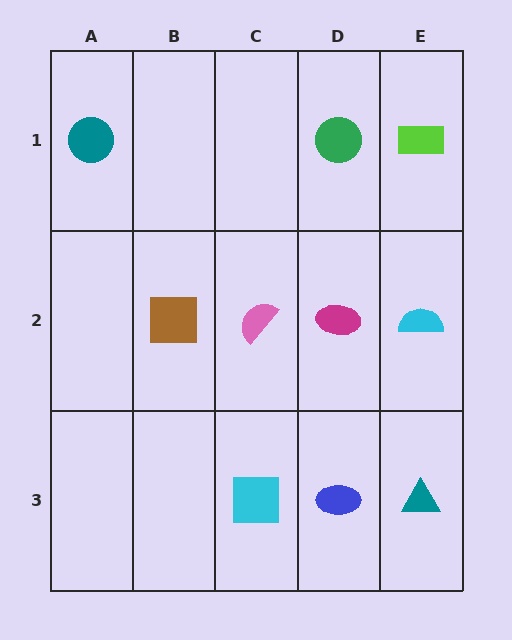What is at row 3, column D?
A blue ellipse.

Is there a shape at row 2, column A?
No, that cell is empty.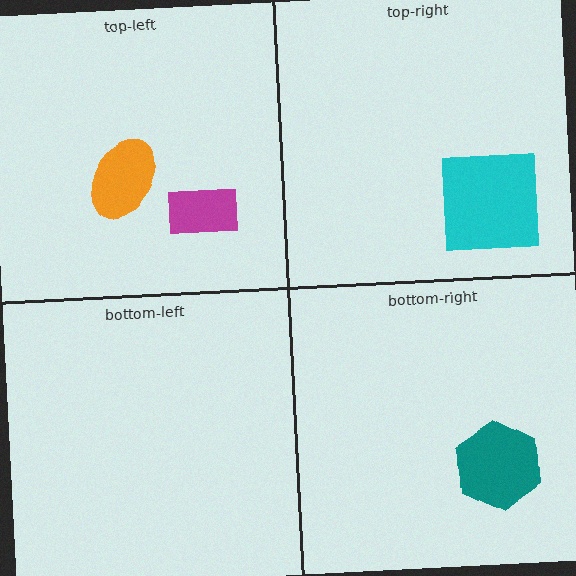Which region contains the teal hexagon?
The bottom-right region.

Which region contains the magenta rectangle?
The top-left region.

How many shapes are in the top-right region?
1.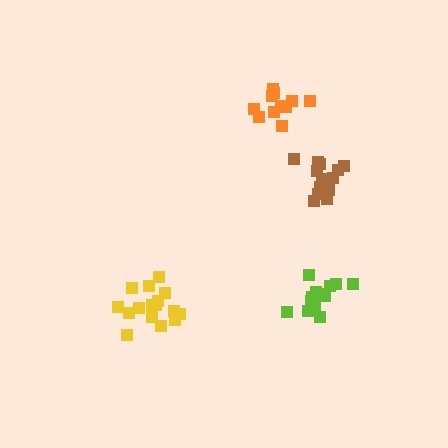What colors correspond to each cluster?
The clusters are colored: lime, yellow, brown, orange.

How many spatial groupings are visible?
There are 4 spatial groupings.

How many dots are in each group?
Group 1: 14 dots, Group 2: 17 dots, Group 3: 14 dots, Group 4: 11 dots (56 total).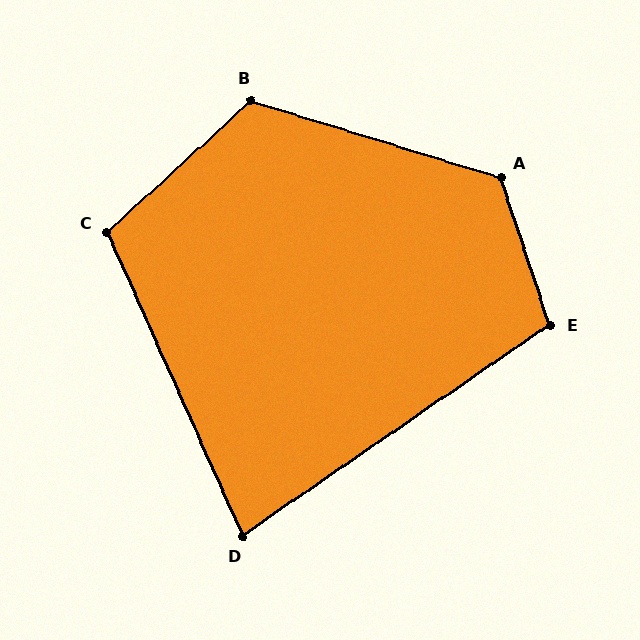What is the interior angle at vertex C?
Approximately 109 degrees (obtuse).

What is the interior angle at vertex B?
Approximately 120 degrees (obtuse).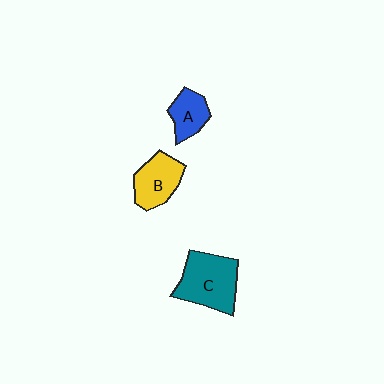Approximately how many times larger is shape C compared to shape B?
Approximately 1.5 times.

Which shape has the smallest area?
Shape A (blue).